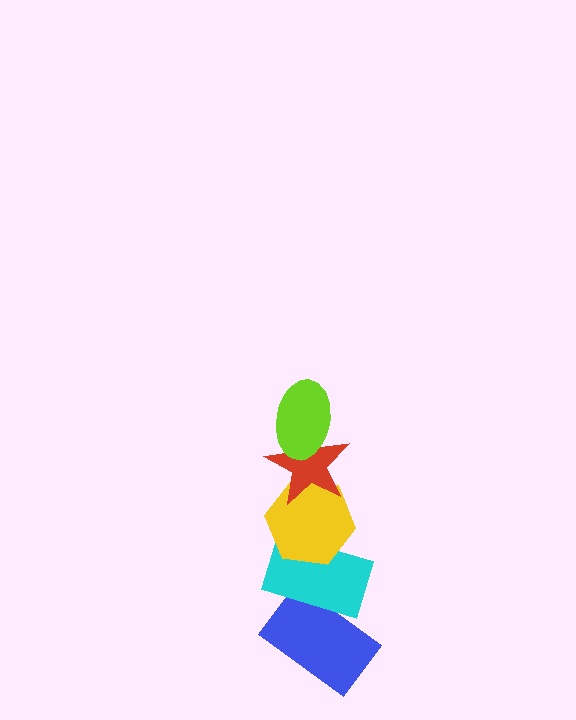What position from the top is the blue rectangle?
The blue rectangle is 5th from the top.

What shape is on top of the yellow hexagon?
The red star is on top of the yellow hexagon.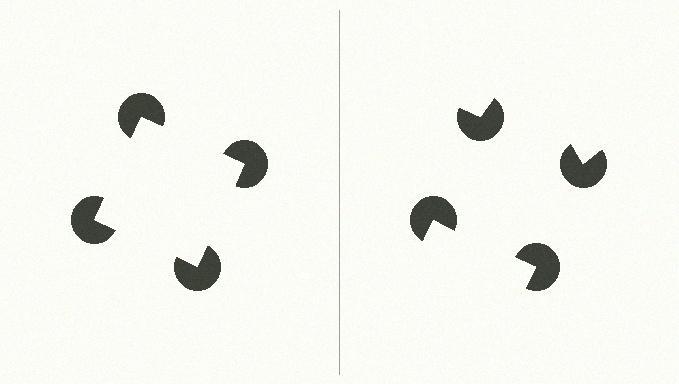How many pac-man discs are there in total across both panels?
8 — 4 on each side.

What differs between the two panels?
The pac-man discs are positioned identically on both sides; only the wedge orientations differ. On the left they align to a square; on the right they are misaligned.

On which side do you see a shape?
An illusory square appears on the left side. On the right side the wedge cuts are rotated, so no coherent shape forms.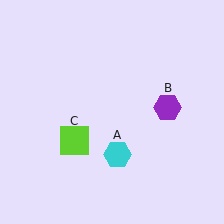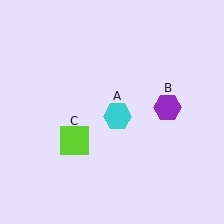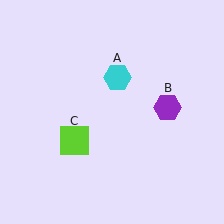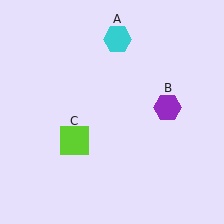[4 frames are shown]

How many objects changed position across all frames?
1 object changed position: cyan hexagon (object A).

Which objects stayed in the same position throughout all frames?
Purple hexagon (object B) and lime square (object C) remained stationary.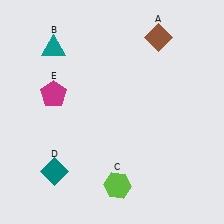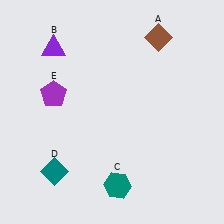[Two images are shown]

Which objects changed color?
B changed from teal to purple. C changed from lime to teal. E changed from magenta to purple.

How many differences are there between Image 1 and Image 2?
There are 3 differences between the two images.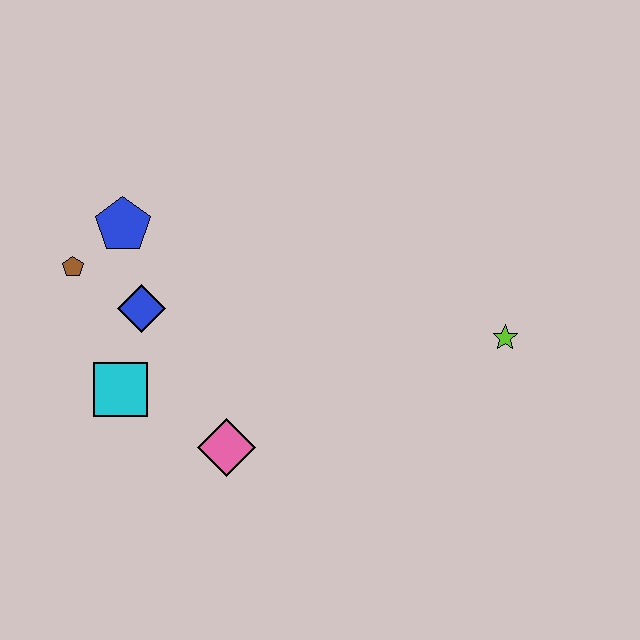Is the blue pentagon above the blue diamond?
Yes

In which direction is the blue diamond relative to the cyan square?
The blue diamond is above the cyan square.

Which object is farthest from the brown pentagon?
The lime star is farthest from the brown pentagon.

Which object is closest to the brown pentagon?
The blue pentagon is closest to the brown pentagon.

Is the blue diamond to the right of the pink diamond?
No